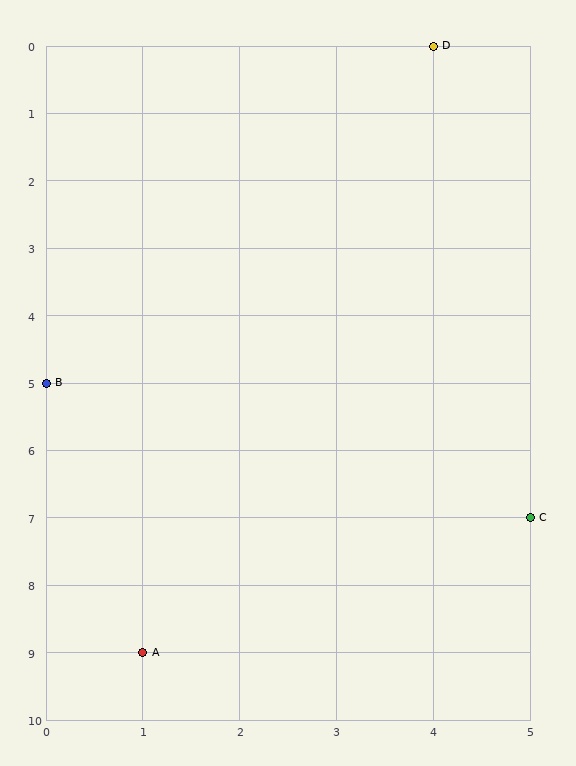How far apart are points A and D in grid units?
Points A and D are 3 columns and 9 rows apart (about 9.5 grid units diagonally).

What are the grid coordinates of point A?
Point A is at grid coordinates (1, 9).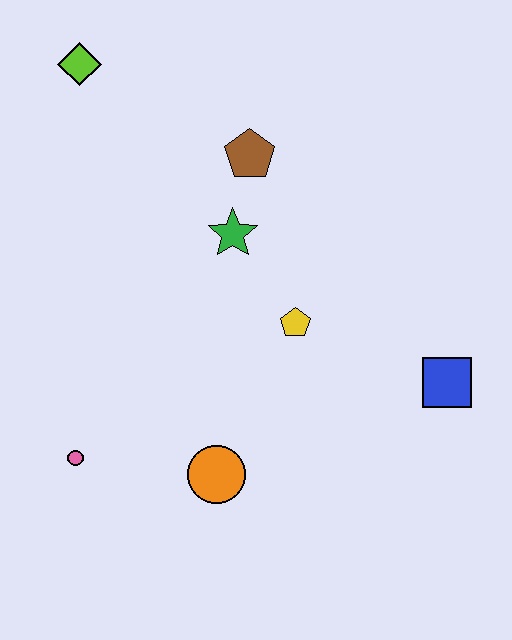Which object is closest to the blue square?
The yellow pentagon is closest to the blue square.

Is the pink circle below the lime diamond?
Yes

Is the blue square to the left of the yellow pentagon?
No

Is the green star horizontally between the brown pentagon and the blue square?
No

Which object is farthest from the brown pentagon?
The pink circle is farthest from the brown pentagon.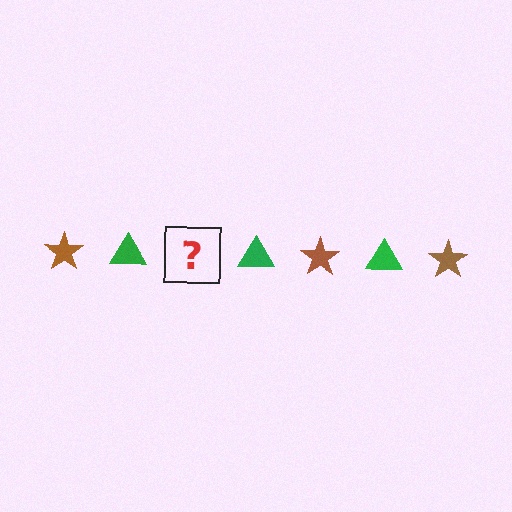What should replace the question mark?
The question mark should be replaced with a brown star.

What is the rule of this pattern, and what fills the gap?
The rule is that the pattern alternates between brown star and green triangle. The gap should be filled with a brown star.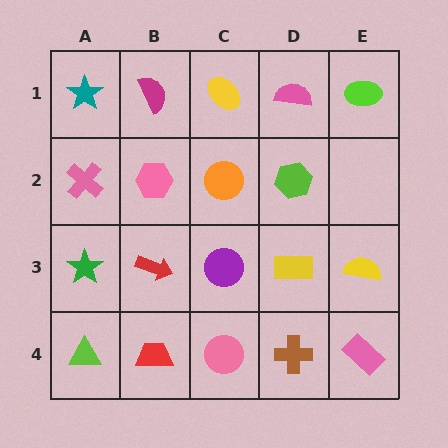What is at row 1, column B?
A magenta semicircle.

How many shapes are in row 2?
4 shapes.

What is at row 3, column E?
A yellow semicircle.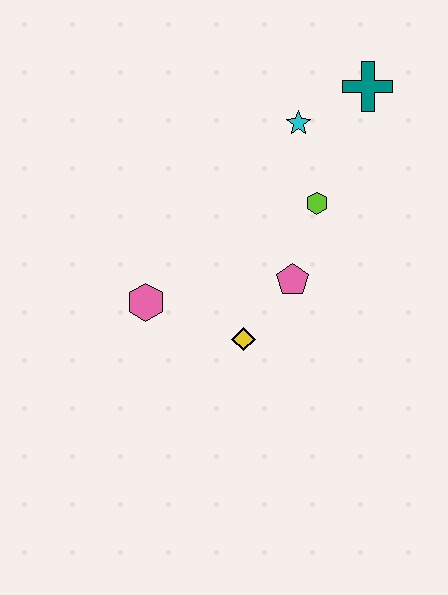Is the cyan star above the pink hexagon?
Yes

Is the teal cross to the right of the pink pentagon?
Yes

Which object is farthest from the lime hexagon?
The pink hexagon is farthest from the lime hexagon.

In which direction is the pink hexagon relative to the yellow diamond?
The pink hexagon is to the left of the yellow diamond.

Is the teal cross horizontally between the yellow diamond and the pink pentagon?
No